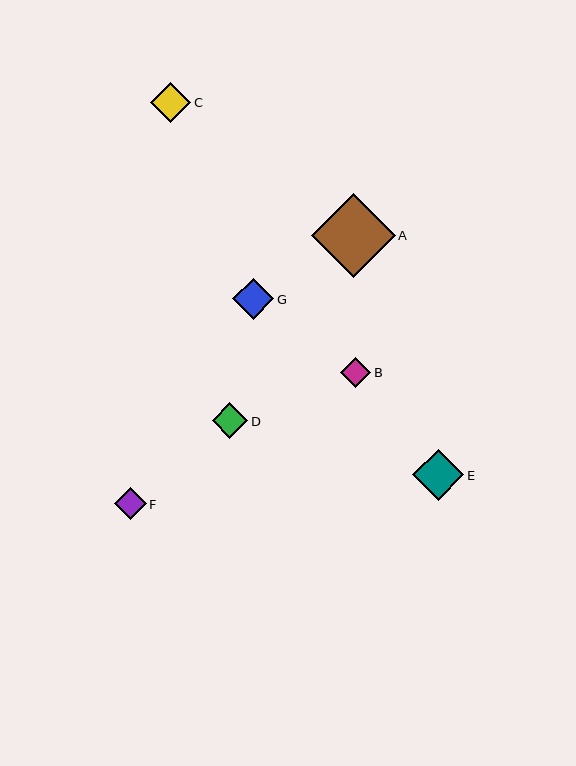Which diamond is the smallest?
Diamond B is the smallest with a size of approximately 30 pixels.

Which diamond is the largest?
Diamond A is the largest with a size of approximately 84 pixels.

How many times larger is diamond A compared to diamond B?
Diamond A is approximately 2.8 times the size of diamond B.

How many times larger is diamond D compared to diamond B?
Diamond D is approximately 1.2 times the size of diamond B.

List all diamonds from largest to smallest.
From largest to smallest: A, E, G, C, D, F, B.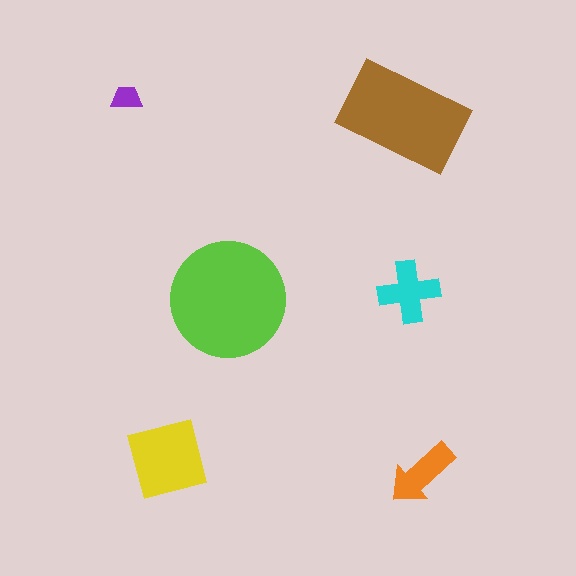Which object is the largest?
The lime circle.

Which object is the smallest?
The purple trapezoid.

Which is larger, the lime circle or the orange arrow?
The lime circle.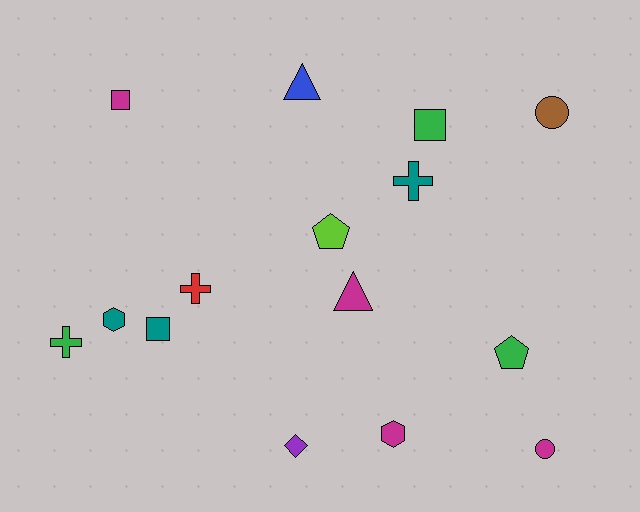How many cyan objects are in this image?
There are no cyan objects.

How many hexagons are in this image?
There are 2 hexagons.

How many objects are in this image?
There are 15 objects.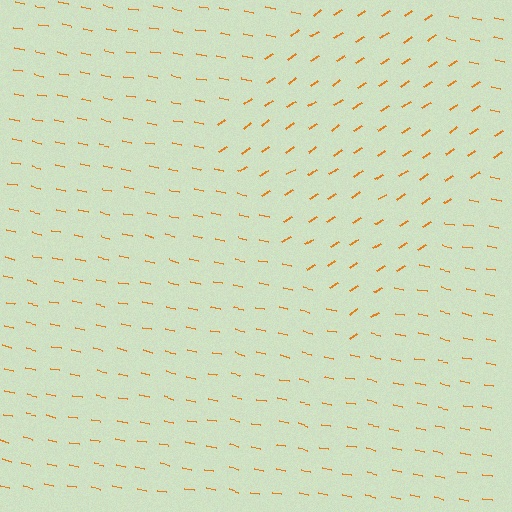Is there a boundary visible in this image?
Yes, there is a texture boundary formed by a change in line orientation.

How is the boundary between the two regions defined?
The boundary is defined purely by a change in line orientation (approximately 45 degrees difference). All lines are the same color and thickness.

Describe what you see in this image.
The image is filled with small orange line segments. A diamond region in the image has lines oriented differently from the surrounding lines, creating a visible texture boundary.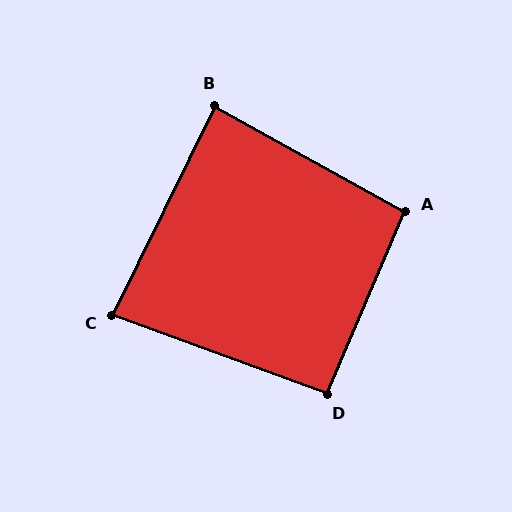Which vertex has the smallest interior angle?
C, at approximately 84 degrees.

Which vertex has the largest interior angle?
A, at approximately 96 degrees.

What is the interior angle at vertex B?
Approximately 87 degrees (approximately right).